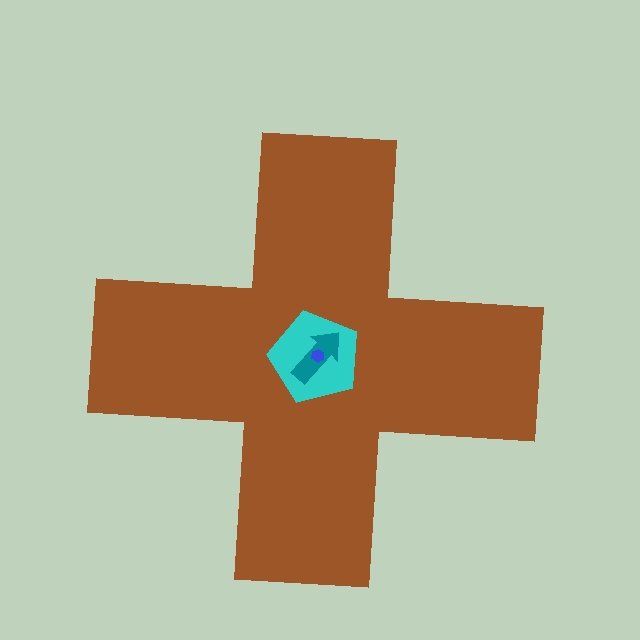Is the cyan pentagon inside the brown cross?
Yes.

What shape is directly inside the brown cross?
The cyan pentagon.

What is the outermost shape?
The brown cross.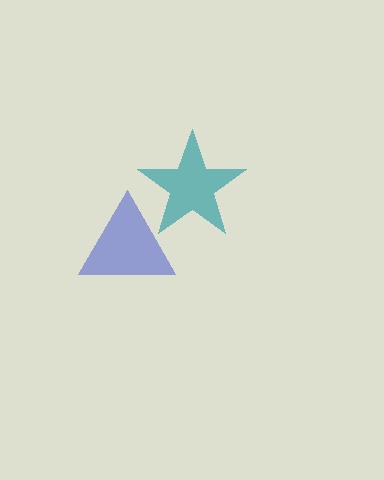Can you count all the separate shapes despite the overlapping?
Yes, there are 2 separate shapes.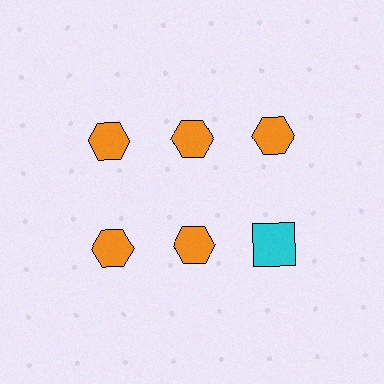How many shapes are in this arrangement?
There are 6 shapes arranged in a grid pattern.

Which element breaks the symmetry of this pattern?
The cyan square in the second row, center column breaks the symmetry. All other shapes are orange hexagons.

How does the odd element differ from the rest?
It differs in both color (cyan instead of orange) and shape (square instead of hexagon).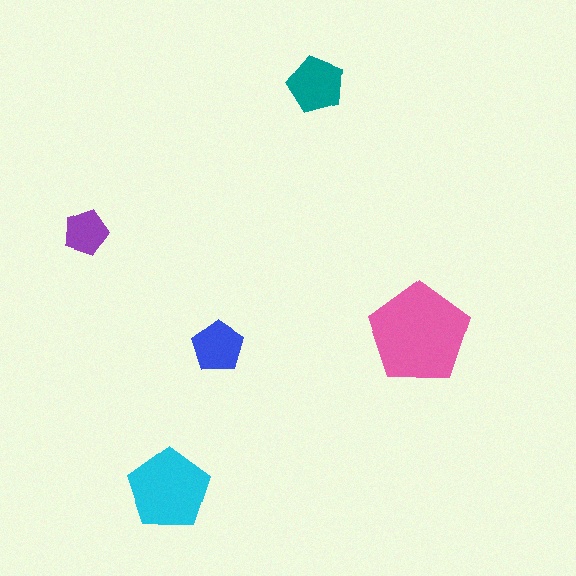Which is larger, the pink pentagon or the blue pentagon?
The pink one.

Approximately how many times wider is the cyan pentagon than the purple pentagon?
About 2 times wider.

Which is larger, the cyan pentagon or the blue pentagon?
The cyan one.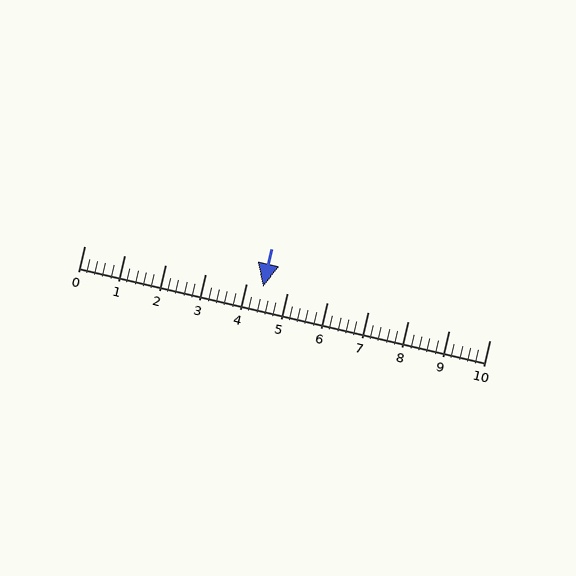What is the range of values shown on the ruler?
The ruler shows values from 0 to 10.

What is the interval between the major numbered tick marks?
The major tick marks are spaced 1 units apart.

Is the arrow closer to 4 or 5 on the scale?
The arrow is closer to 4.